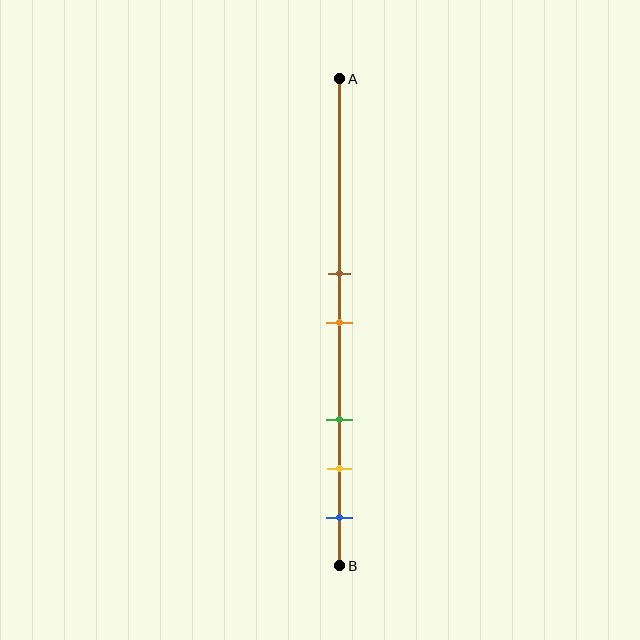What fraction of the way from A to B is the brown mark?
The brown mark is approximately 40% (0.4) of the way from A to B.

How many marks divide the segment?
There are 5 marks dividing the segment.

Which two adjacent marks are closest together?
The brown and orange marks are the closest adjacent pair.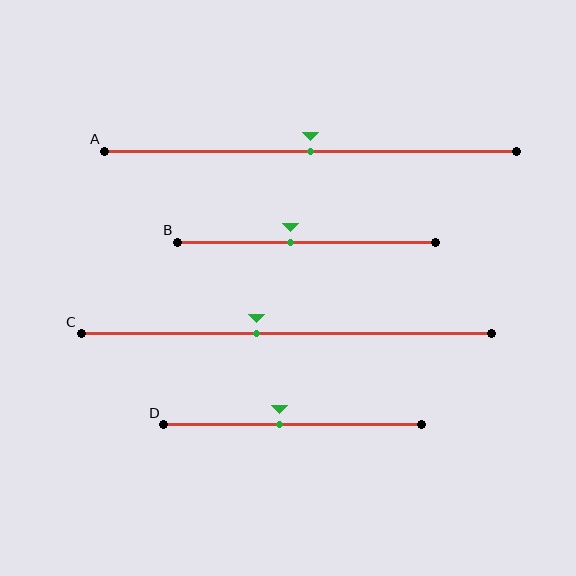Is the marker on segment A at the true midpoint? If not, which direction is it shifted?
Yes, the marker on segment A is at the true midpoint.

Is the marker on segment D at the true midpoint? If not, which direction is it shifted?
No, the marker on segment D is shifted to the left by about 5% of the segment length.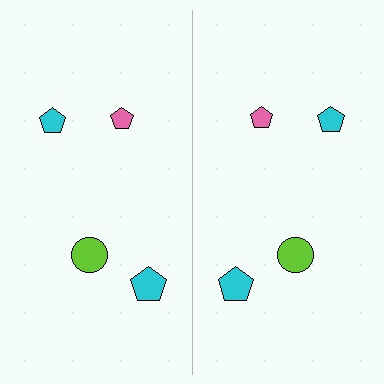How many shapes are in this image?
There are 8 shapes in this image.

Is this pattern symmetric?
Yes, this pattern has bilateral (reflection) symmetry.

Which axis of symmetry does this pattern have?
The pattern has a vertical axis of symmetry running through the center of the image.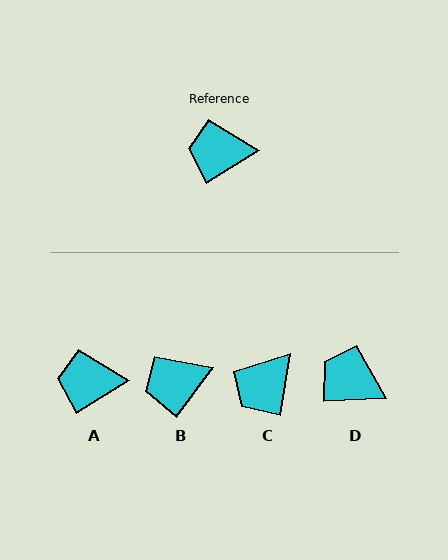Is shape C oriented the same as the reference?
No, it is off by about 48 degrees.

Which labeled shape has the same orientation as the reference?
A.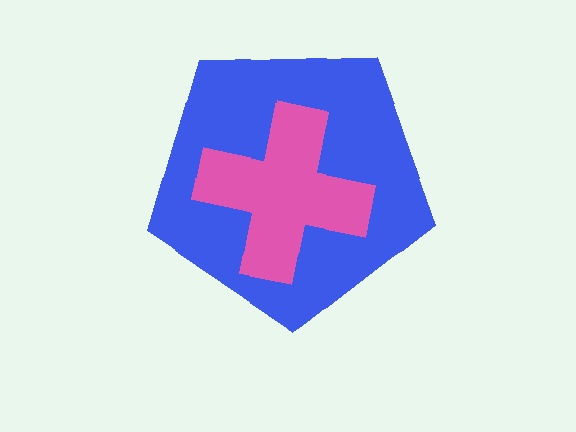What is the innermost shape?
The pink cross.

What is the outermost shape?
The blue pentagon.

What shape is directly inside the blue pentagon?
The pink cross.